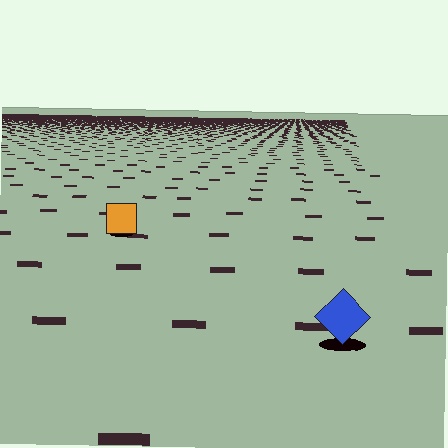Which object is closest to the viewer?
The blue diamond is closest. The texture marks near it are larger and more spread out.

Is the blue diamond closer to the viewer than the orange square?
Yes. The blue diamond is closer — you can tell from the texture gradient: the ground texture is coarser near it.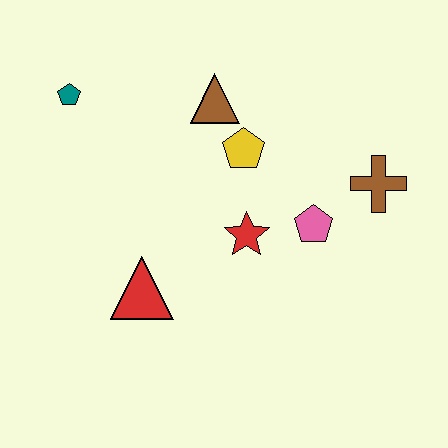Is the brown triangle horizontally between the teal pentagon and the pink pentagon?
Yes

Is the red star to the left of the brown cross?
Yes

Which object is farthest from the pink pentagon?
The teal pentagon is farthest from the pink pentagon.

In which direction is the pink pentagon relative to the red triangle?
The pink pentagon is to the right of the red triangle.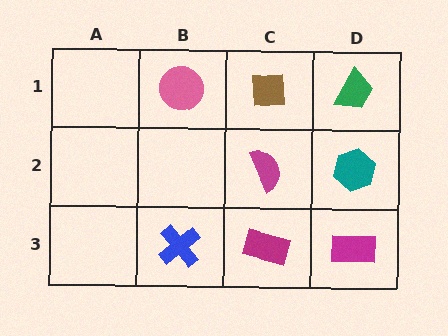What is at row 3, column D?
A magenta rectangle.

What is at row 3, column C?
A magenta rectangle.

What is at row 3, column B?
A blue cross.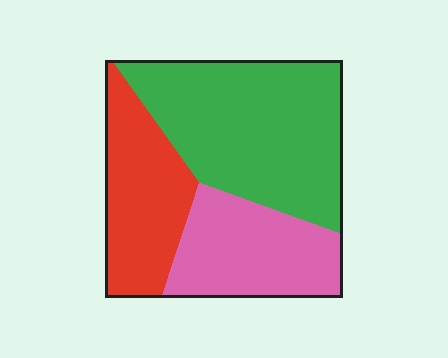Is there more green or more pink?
Green.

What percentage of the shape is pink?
Pink covers around 25% of the shape.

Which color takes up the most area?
Green, at roughly 45%.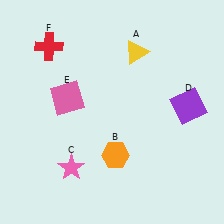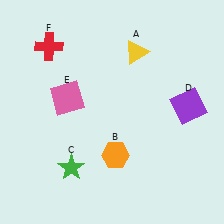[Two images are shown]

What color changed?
The star (C) changed from pink in Image 1 to green in Image 2.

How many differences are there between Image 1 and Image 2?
There is 1 difference between the two images.